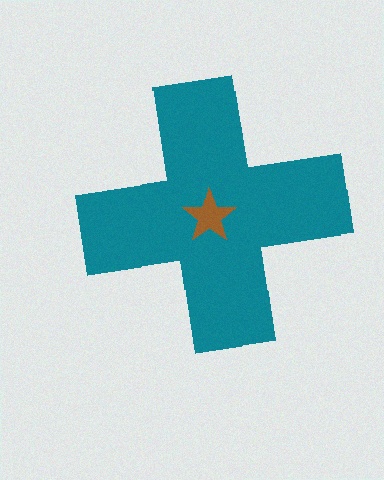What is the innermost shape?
The brown star.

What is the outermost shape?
The teal cross.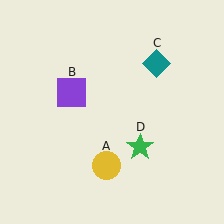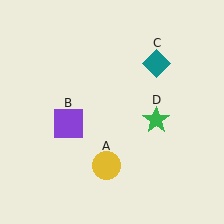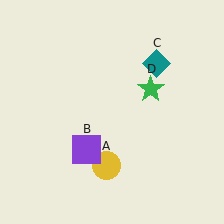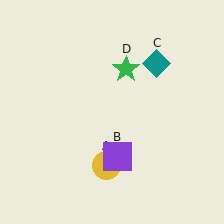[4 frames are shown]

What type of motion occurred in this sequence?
The purple square (object B), green star (object D) rotated counterclockwise around the center of the scene.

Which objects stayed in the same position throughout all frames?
Yellow circle (object A) and teal diamond (object C) remained stationary.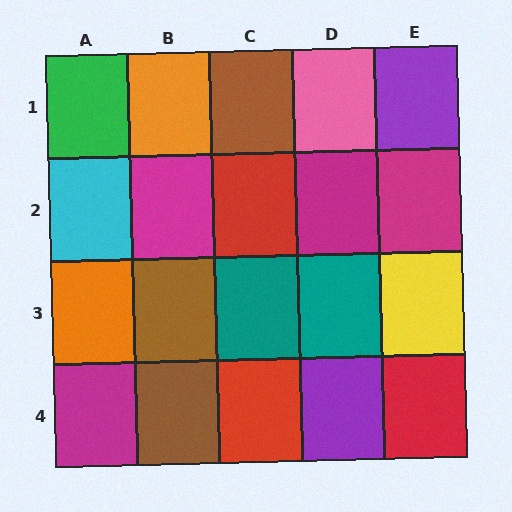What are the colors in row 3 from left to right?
Orange, brown, teal, teal, yellow.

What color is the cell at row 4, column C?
Red.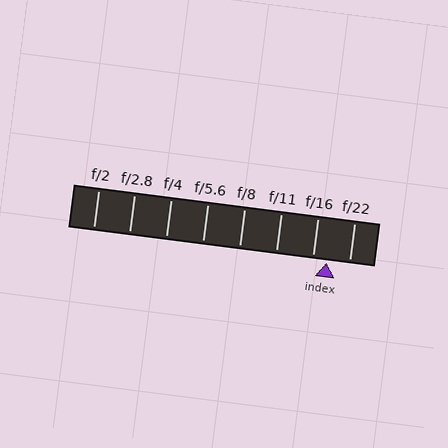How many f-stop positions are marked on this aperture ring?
There are 8 f-stop positions marked.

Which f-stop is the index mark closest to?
The index mark is closest to f/16.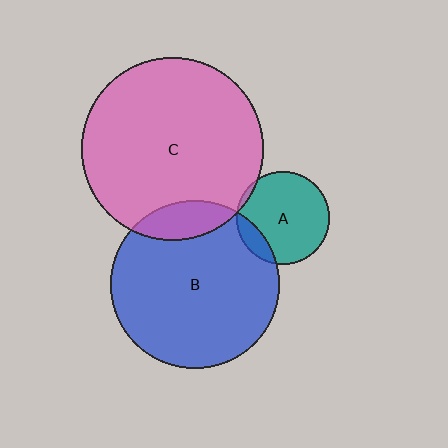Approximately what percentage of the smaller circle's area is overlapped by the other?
Approximately 15%.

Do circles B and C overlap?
Yes.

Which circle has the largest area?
Circle C (pink).